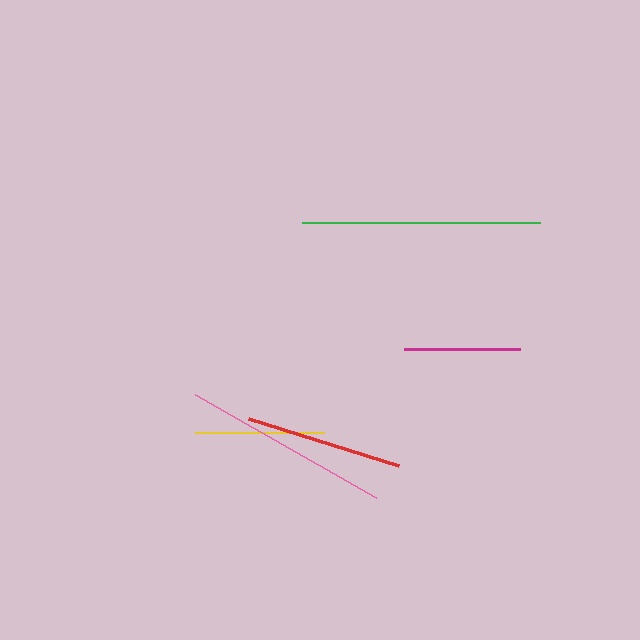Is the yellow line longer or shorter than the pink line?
The pink line is longer than the yellow line.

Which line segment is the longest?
The green line is the longest at approximately 239 pixels.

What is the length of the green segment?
The green segment is approximately 239 pixels long.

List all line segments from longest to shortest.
From longest to shortest: green, pink, red, yellow, magenta.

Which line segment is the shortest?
The magenta line is the shortest at approximately 116 pixels.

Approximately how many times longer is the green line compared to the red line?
The green line is approximately 1.5 times the length of the red line.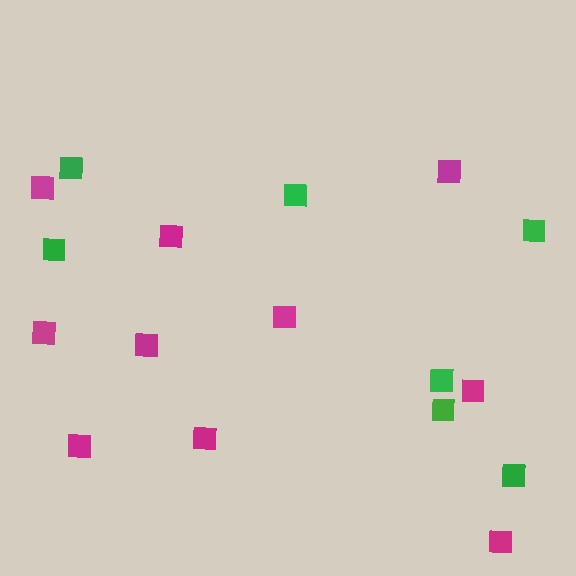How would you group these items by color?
There are 2 groups: one group of green squares (7) and one group of magenta squares (10).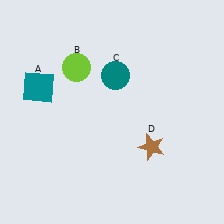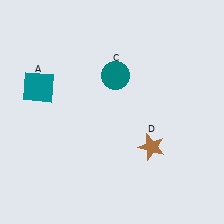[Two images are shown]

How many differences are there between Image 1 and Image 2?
There is 1 difference between the two images.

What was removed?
The lime circle (B) was removed in Image 2.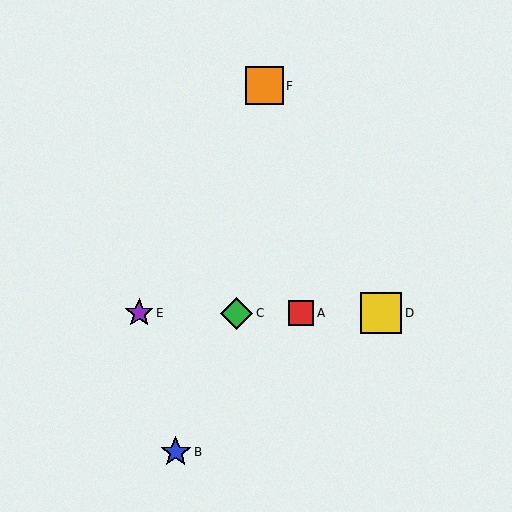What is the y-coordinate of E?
Object E is at y≈313.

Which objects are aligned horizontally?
Objects A, C, D, E are aligned horizontally.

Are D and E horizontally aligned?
Yes, both are at y≈313.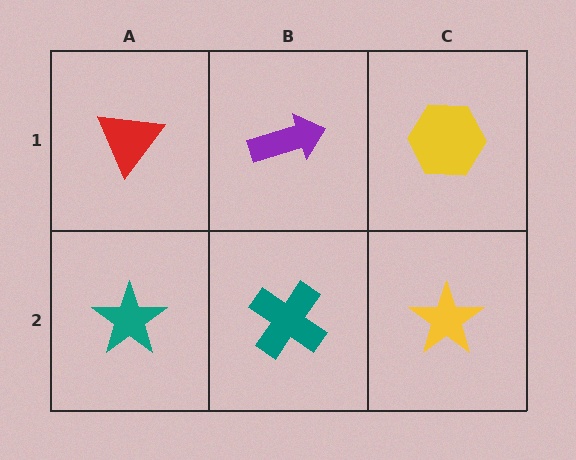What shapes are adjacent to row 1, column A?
A teal star (row 2, column A), a purple arrow (row 1, column B).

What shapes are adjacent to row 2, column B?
A purple arrow (row 1, column B), a teal star (row 2, column A), a yellow star (row 2, column C).